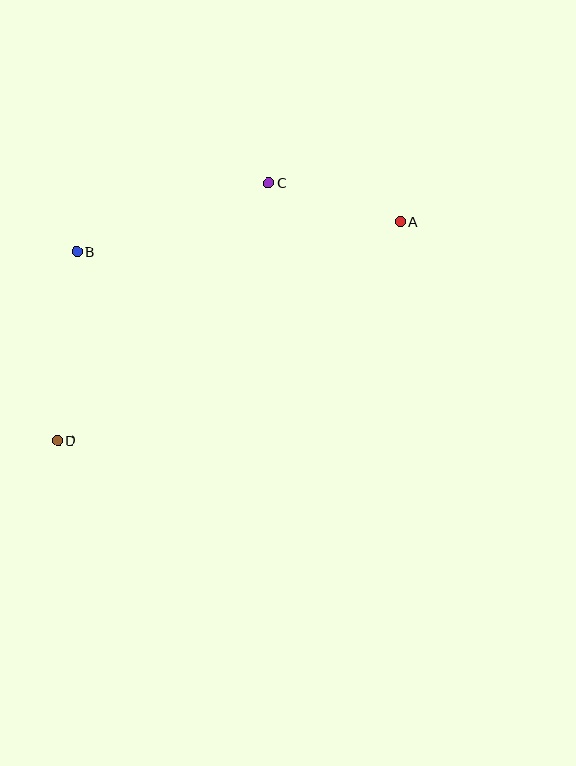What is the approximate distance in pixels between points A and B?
The distance between A and B is approximately 325 pixels.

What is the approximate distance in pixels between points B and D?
The distance between B and D is approximately 189 pixels.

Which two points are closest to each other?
Points A and C are closest to each other.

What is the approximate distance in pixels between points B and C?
The distance between B and C is approximately 204 pixels.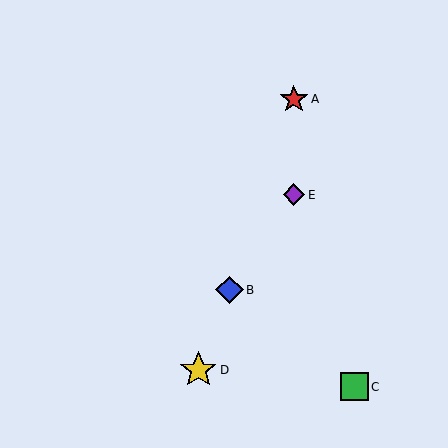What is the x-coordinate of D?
Object D is at x≈198.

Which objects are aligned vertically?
Objects A, E are aligned vertically.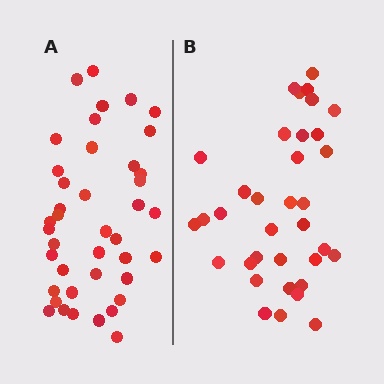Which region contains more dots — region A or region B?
Region A (the left region) has more dots.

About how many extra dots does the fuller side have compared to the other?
Region A has about 6 more dots than region B.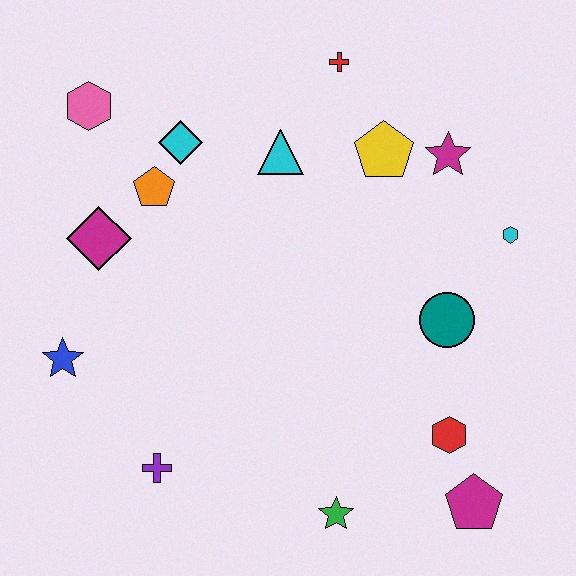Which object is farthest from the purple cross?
The red cross is farthest from the purple cross.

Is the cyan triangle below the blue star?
No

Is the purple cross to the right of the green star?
No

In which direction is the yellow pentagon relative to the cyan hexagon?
The yellow pentagon is to the left of the cyan hexagon.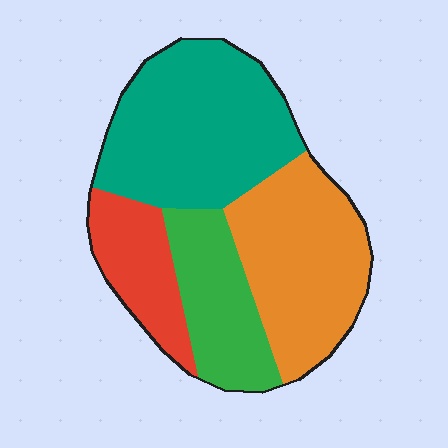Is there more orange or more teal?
Teal.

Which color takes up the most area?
Teal, at roughly 35%.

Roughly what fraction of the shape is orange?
Orange takes up between a quarter and a half of the shape.